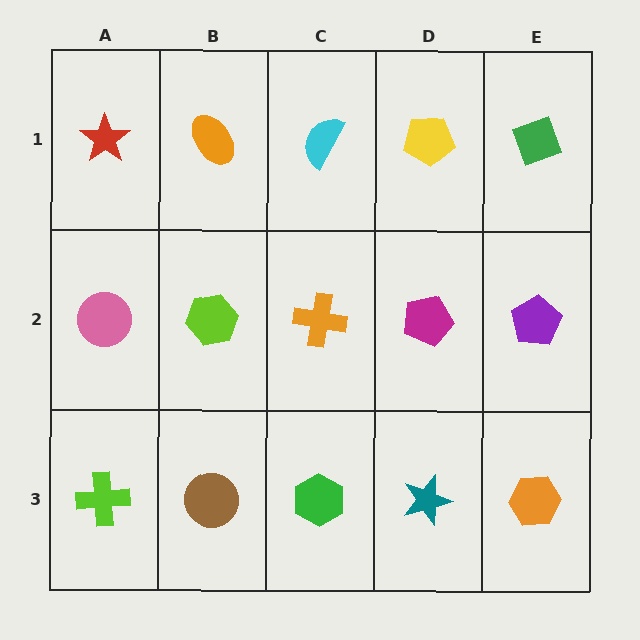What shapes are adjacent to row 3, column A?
A pink circle (row 2, column A), a brown circle (row 3, column B).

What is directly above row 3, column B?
A lime hexagon.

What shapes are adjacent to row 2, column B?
An orange ellipse (row 1, column B), a brown circle (row 3, column B), a pink circle (row 2, column A), an orange cross (row 2, column C).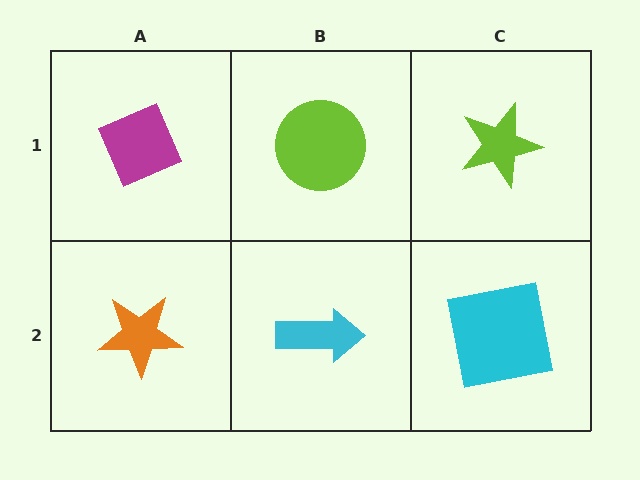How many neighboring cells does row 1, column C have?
2.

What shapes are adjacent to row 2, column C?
A lime star (row 1, column C), a cyan arrow (row 2, column B).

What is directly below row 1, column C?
A cyan square.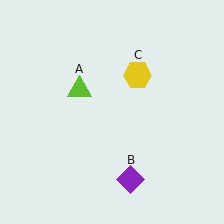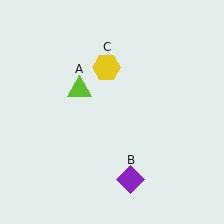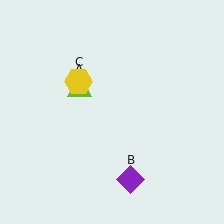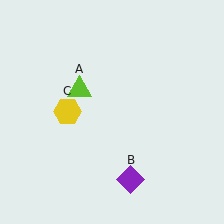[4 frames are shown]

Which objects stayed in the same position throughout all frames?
Lime triangle (object A) and purple diamond (object B) remained stationary.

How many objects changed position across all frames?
1 object changed position: yellow hexagon (object C).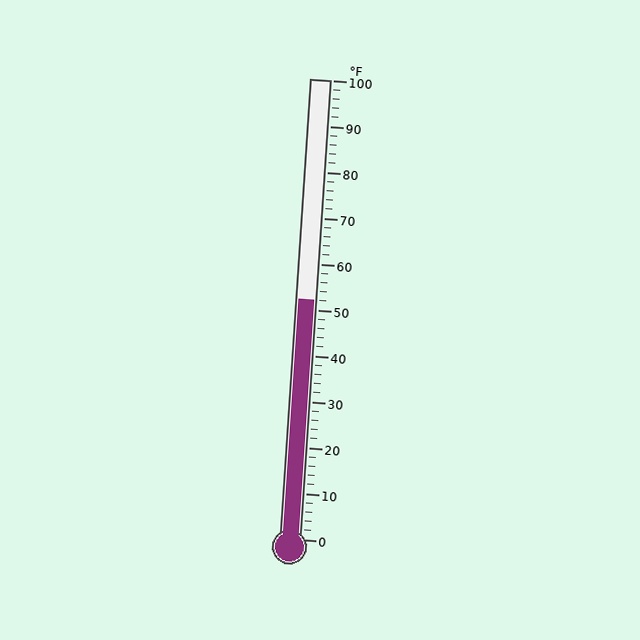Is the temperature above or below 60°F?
The temperature is below 60°F.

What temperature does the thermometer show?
The thermometer shows approximately 52°F.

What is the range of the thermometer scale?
The thermometer scale ranges from 0°F to 100°F.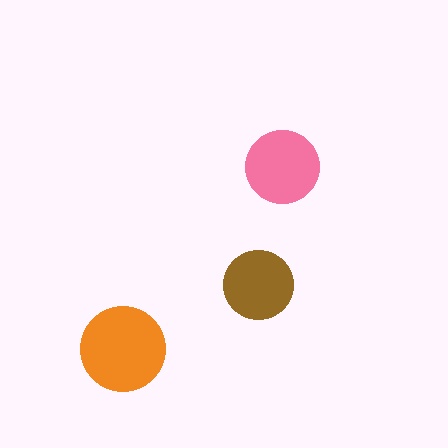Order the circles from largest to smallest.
the orange one, the pink one, the brown one.